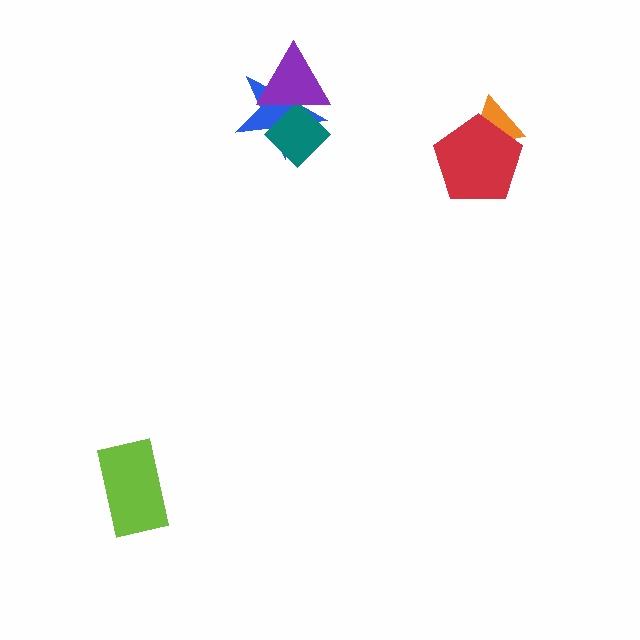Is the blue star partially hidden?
Yes, it is partially covered by another shape.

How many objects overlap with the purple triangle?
2 objects overlap with the purple triangle.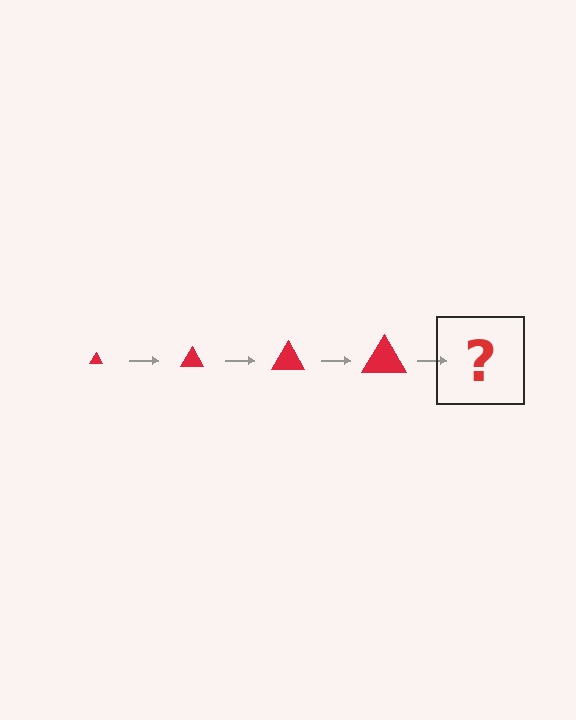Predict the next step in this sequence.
The next step is a red triangle, larger than the previous one.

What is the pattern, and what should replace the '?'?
The pattern is that the triangle gets progressively larger each step. The '?' should be a red triangle, larger than the previous one.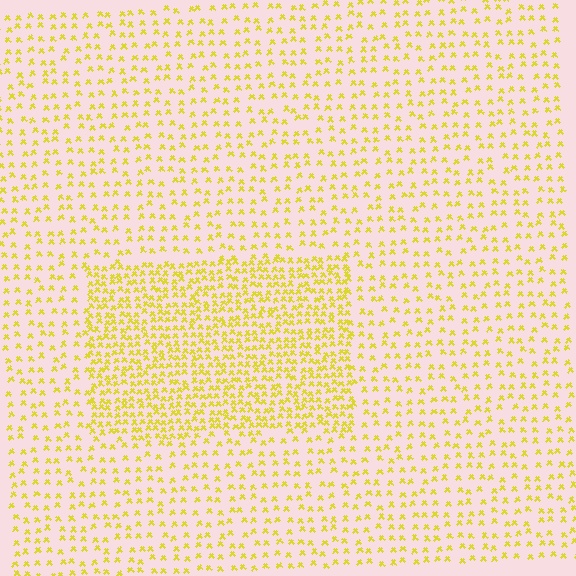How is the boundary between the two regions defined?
The boundary is defined by a change in element density (approximately 2.2x ratio). All elements are the same color, size, and shape.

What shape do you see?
I see a rectangle.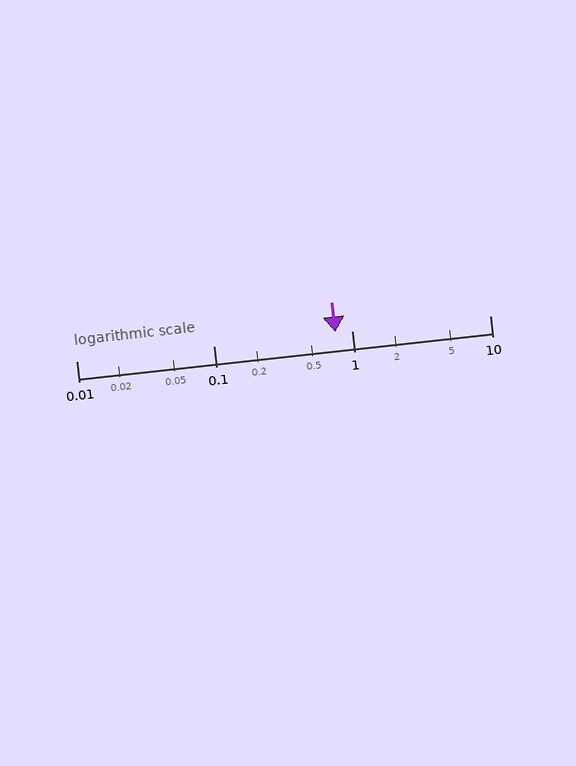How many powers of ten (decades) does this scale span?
The scale spans 3 decades, from 0.01 to 10.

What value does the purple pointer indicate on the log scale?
The pointer indicates approximately 0.75.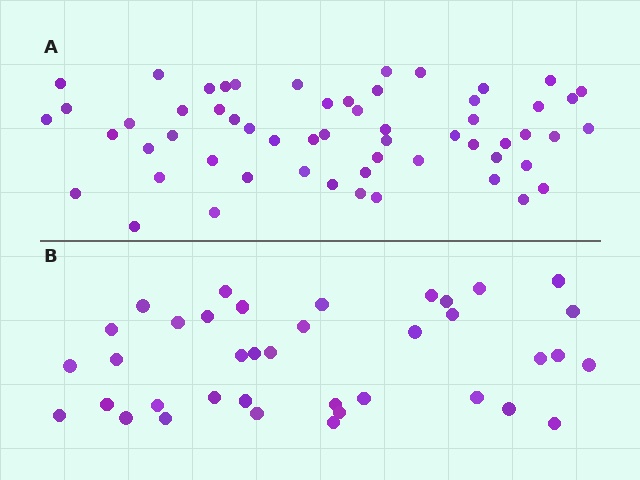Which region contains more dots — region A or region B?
Region A (the top region) has more dots.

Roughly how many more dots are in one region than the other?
Region A has approximately 20 more dots than region B.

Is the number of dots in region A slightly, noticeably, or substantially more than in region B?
Region A has substantially more. The ratio is roughly 1.5 to 1.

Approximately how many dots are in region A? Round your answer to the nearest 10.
About 60 dots. (The exact count is 58, which rounds to 60.)